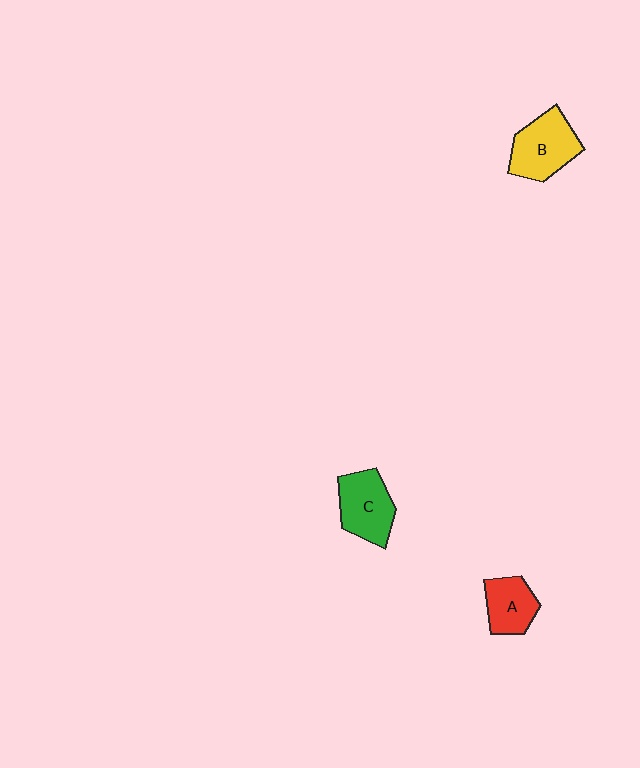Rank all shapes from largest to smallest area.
From largest to smallest: B (yellow), C (green), A (red).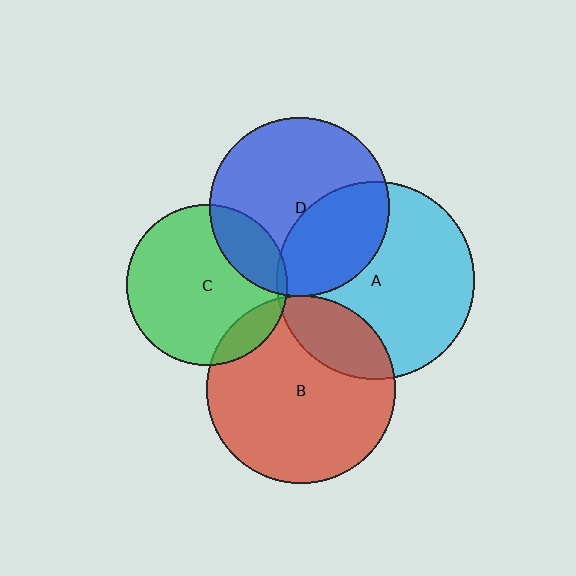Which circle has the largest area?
Circle A (cyan).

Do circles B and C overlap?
Yes.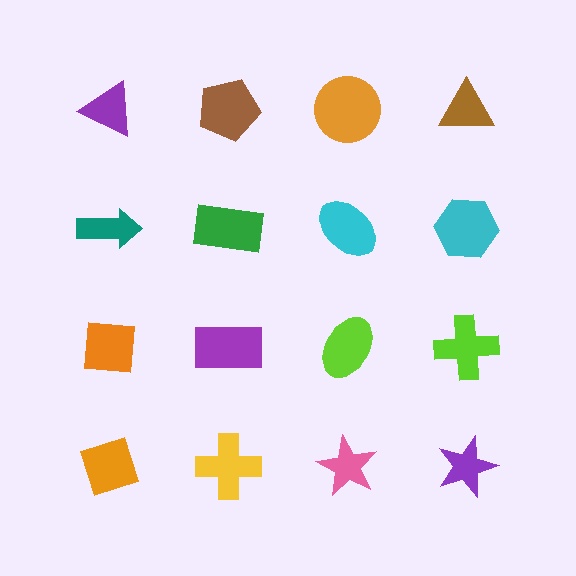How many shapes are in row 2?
4 shapes.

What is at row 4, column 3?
A pink star.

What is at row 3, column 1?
An orange square.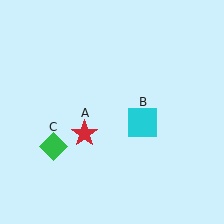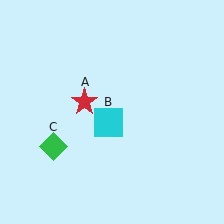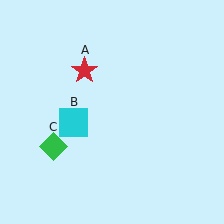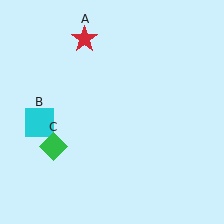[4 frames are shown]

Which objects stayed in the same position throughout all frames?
Green diamond (object C) remained stationary.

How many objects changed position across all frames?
2 objects changed position: red star (object A), cyan square (object B).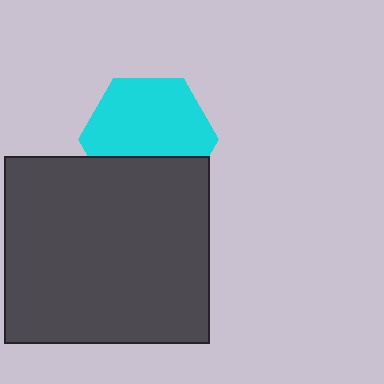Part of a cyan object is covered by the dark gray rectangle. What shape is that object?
It is a hexagon.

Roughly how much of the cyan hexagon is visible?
Most of it is visible (roughly 67%).